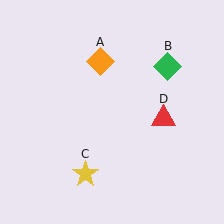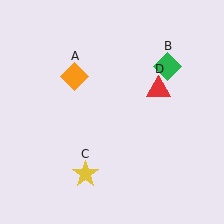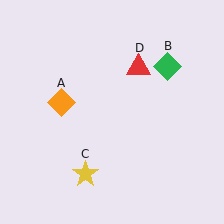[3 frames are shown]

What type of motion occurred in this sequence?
The orange diamond (object A), red triangle (object D) rotated counterclockwise around the center of the scene.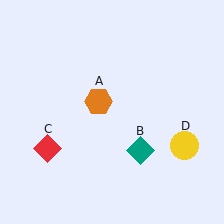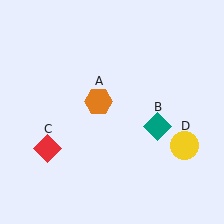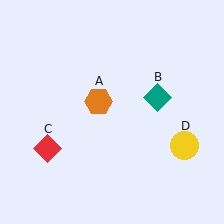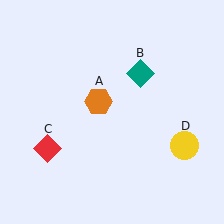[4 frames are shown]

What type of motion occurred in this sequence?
The teal diamond (object B) rotated counterclockwise around the center of the scene.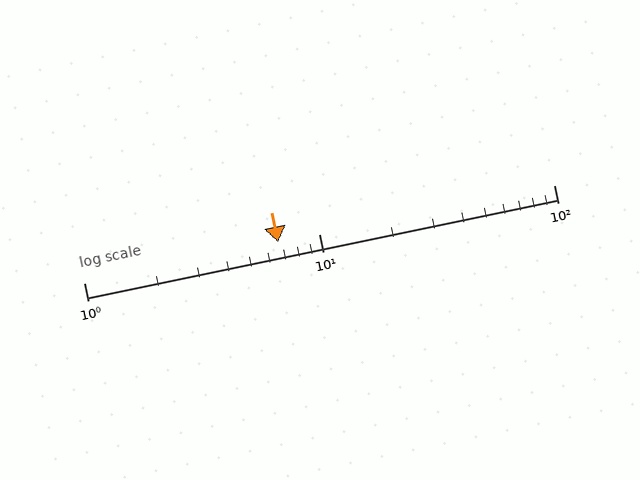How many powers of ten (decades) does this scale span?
The scale spans 2 decades, from 1 to 100.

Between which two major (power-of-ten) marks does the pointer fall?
The pointer is between 1 and 10.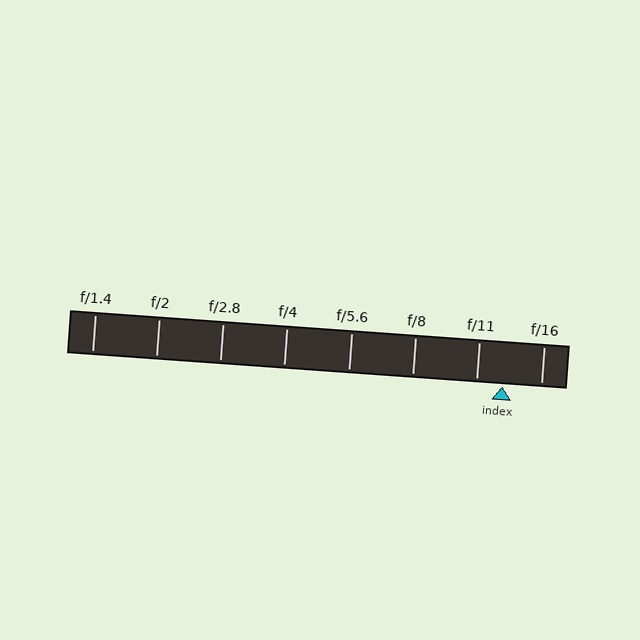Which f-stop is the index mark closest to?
The index mark is closest to f/11.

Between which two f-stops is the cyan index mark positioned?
The index mark is between f/11 and f/16.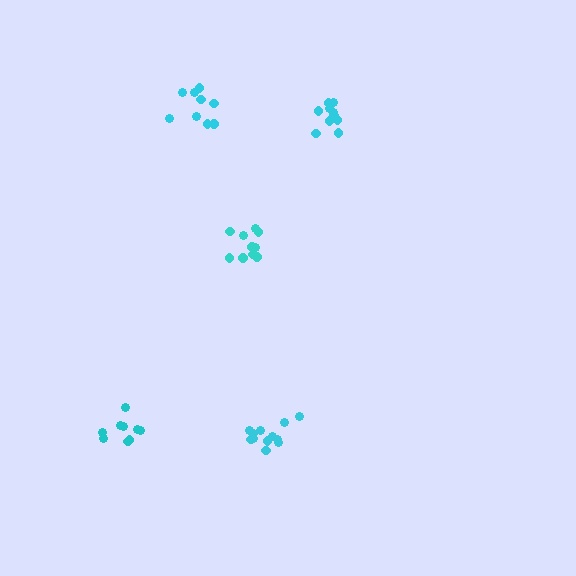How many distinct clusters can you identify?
There are 5 distinct clusters.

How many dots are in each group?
Group 1: 10 dots, Group 2: 10 dots, Group 3: 9 dots, Group 4: 9 dots, Group 5: 12 dots (50 total).